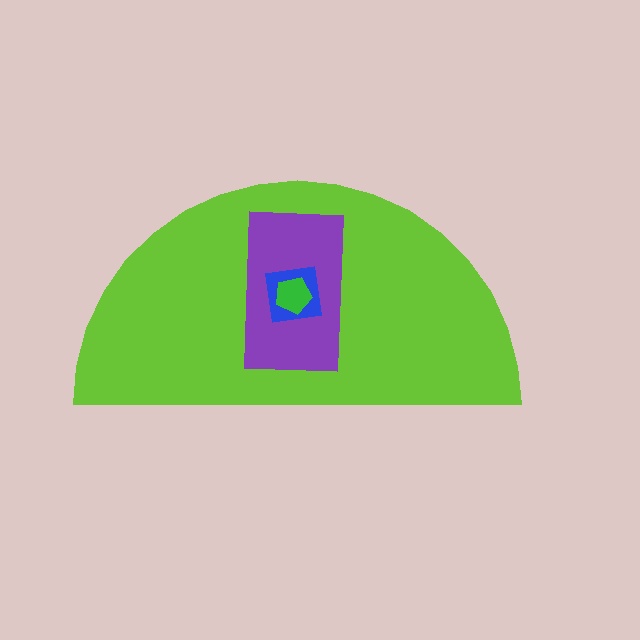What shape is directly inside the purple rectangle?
The blue square.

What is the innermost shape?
The green pentagon.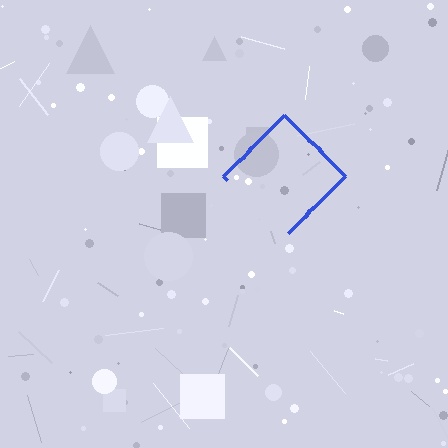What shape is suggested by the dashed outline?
The dashed outline suggests a diamond.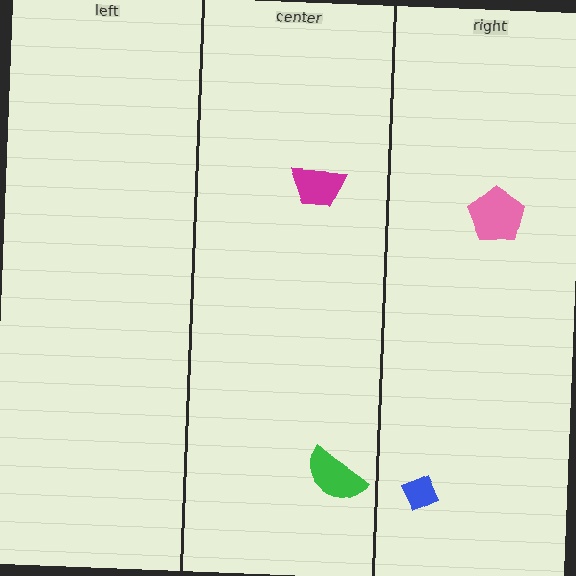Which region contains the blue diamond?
The right region.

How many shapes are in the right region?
2.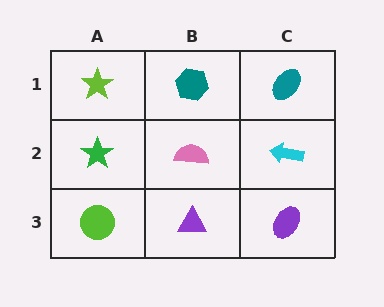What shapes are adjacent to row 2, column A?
A lime star (row 1, column A), a lime circle (row 3, column A), a pink semicircle (row 2, column B).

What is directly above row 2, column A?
A lime star.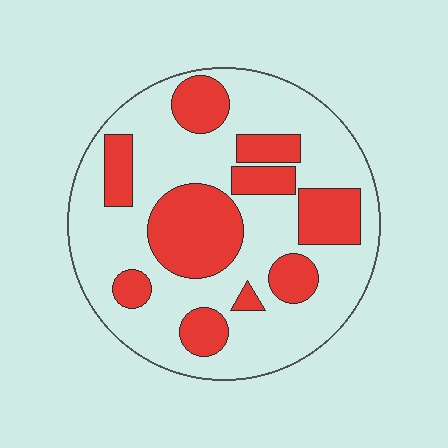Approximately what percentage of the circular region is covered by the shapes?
Approximately 35%.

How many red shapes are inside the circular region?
10.